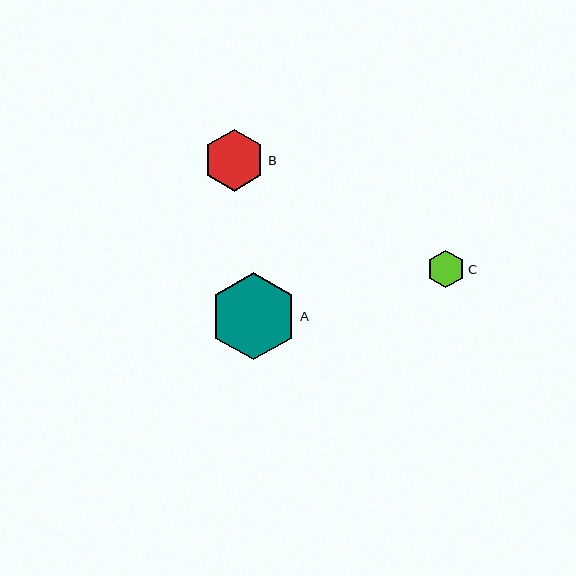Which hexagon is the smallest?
Hexagon C is the smallest with a size of approximately 38 pixels.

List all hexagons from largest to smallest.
From largest to smallest: A, B, C.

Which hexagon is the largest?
Hexagon A is the largest with a size of approximately 87 pixels.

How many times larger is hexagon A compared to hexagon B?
Hexagon A is approximately 1.4 times the size of hexagon B.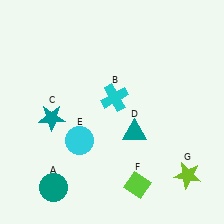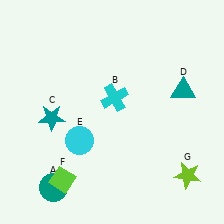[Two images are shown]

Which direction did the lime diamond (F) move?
The lime diamond (F) moved left.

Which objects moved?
The objects that moved are: the teal triangle (D), the lime diamond (F).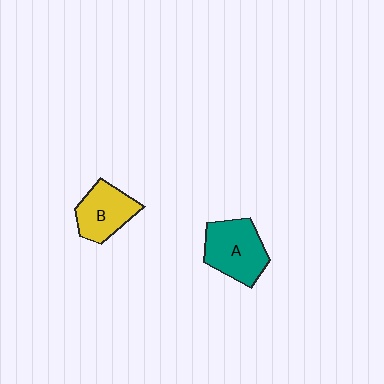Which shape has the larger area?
Shape A (teal).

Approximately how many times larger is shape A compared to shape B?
Approximately 1.2 times.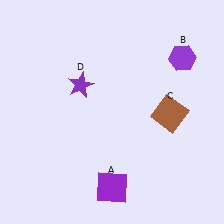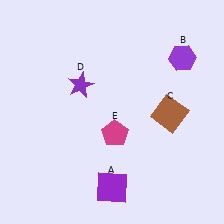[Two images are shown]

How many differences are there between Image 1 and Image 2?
There is 1 difference between the two images.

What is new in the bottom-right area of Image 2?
A magenta pentagon (E) was added in the bottom-right area of Image 2.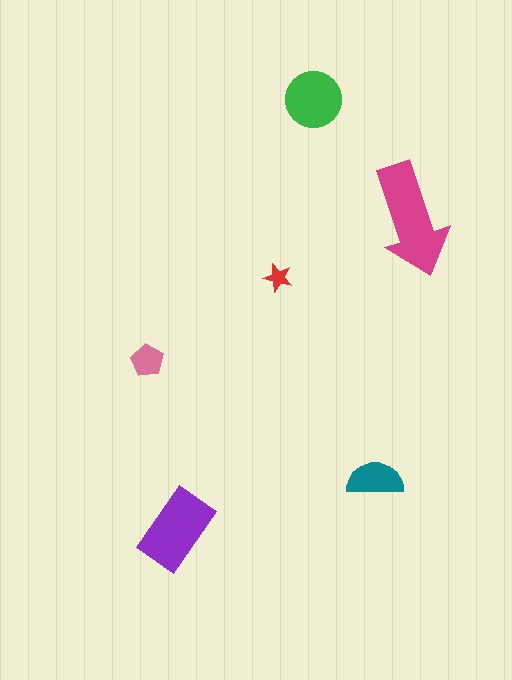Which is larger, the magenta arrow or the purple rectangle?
The magenta arrow.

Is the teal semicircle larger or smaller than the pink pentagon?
Larger.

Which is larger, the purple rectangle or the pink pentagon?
The purple rectangle.